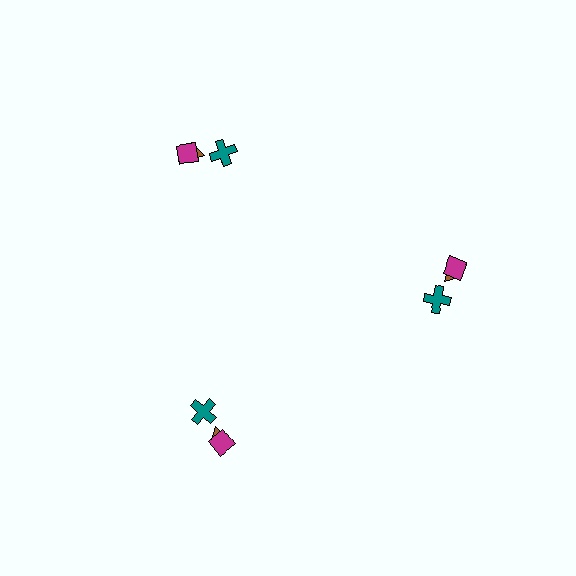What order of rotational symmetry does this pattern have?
This pattern has 3-fold rotational symmetry.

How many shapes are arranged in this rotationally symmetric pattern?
There are 9 shapes, arranged in 3 groups of 3.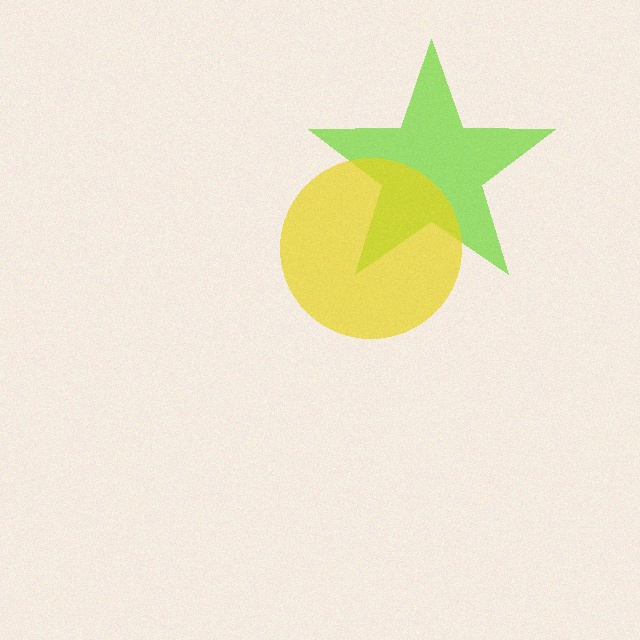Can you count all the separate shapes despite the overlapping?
Yes, there are 2 separate shapes.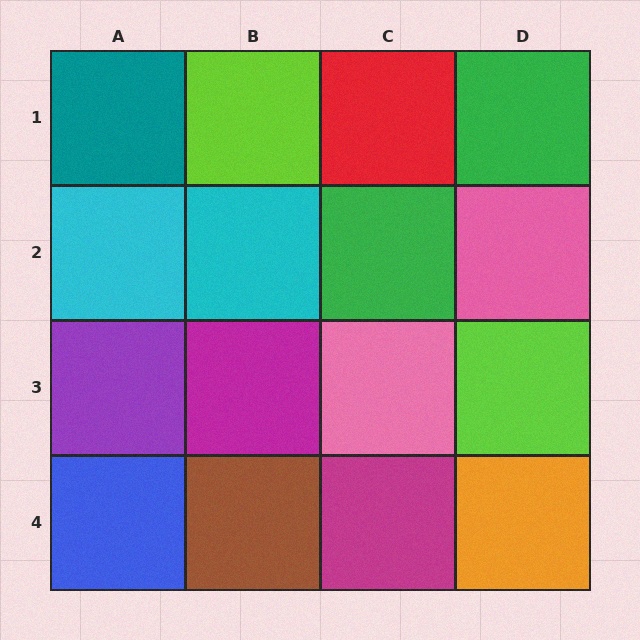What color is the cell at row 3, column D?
Lime.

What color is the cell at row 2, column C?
Green.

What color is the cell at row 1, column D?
Green.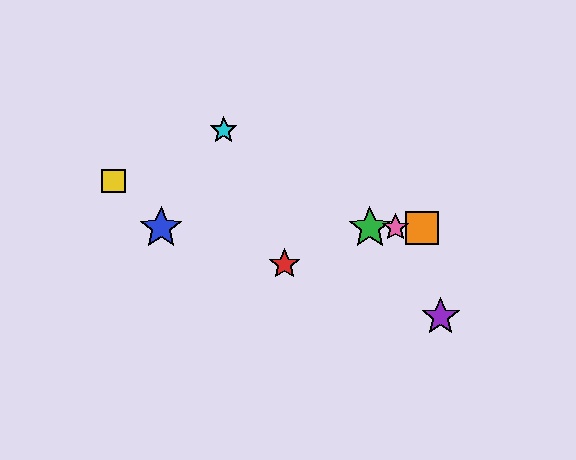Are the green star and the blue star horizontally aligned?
Yes, both are at y≈228.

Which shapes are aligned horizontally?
The blue star, the green star, the orange square, the pink star are aligned horizontally.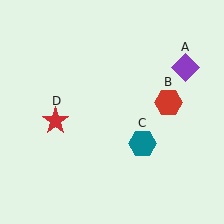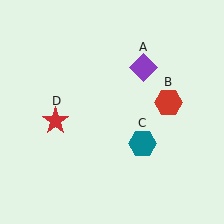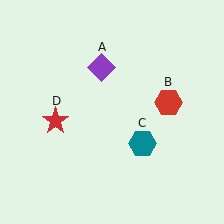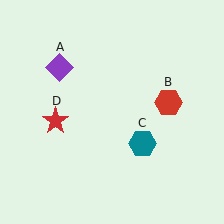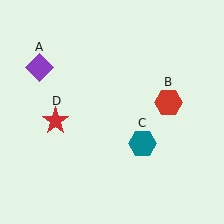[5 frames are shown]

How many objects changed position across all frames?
1 object changed position: purple diamond (object A).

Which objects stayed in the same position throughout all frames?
Red hexagon (object B) and teal hexagon (object C) and red star (object D) remained stationary.